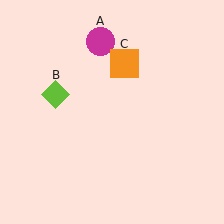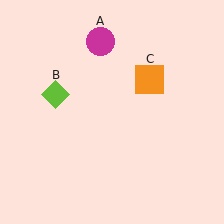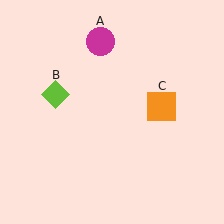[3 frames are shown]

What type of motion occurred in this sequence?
The orange square (object C) rotated clockwise around the center of the scene.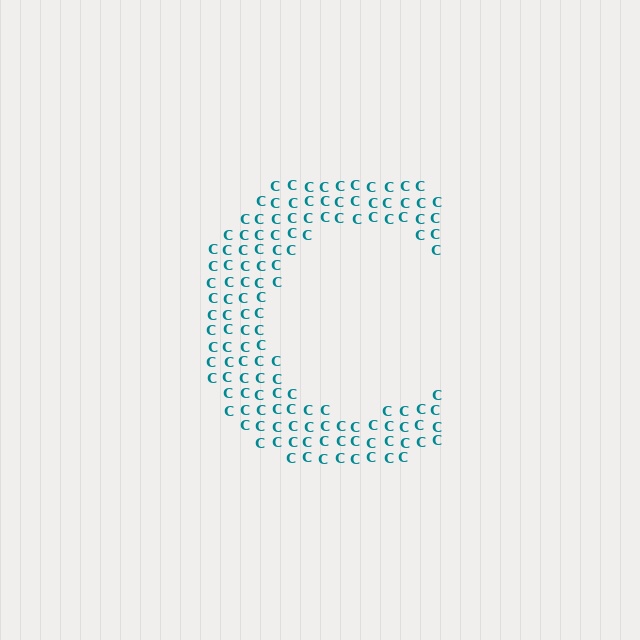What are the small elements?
The small elements are letter C's.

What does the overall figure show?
The overall figure shows the letter C.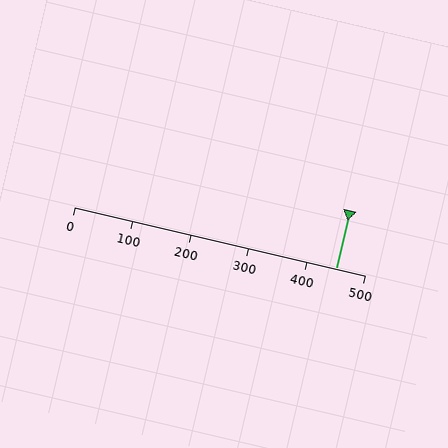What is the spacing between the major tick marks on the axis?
The major ticks are spaced 100 apart.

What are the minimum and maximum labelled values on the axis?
The axis runs from 0 to 500.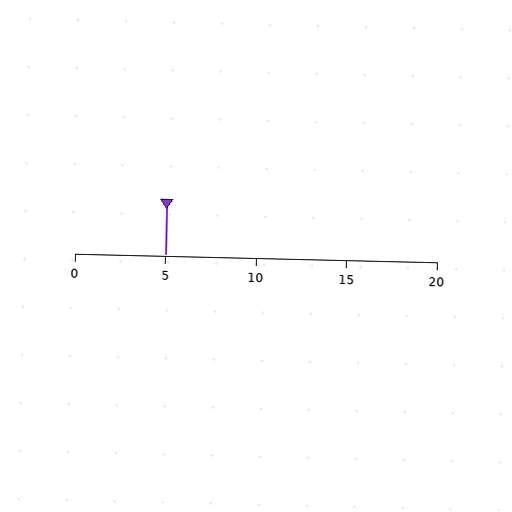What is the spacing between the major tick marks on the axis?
The major ticks are spaced 5 apart.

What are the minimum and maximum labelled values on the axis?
The axis runs from 0 to 20.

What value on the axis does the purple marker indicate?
The marker indicates approximately 5.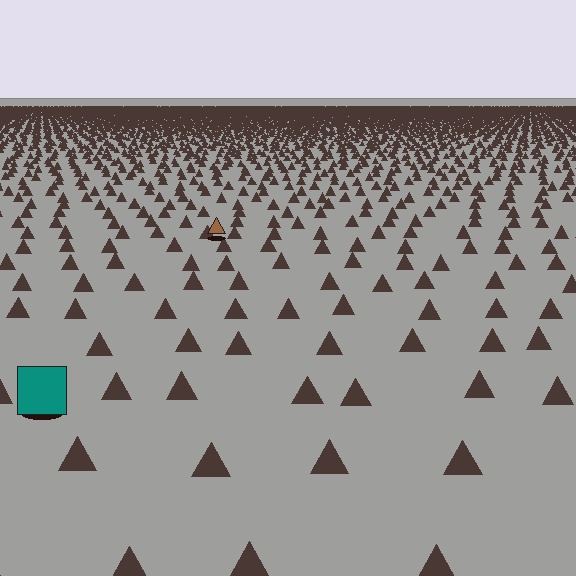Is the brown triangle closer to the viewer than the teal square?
No. The teal square is closer — you can tell from the texture gradient: the ground texture is coarser near it.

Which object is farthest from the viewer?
The brown triangle is farthest from the viewer. It appears smaller and the ground texture around it is denser.